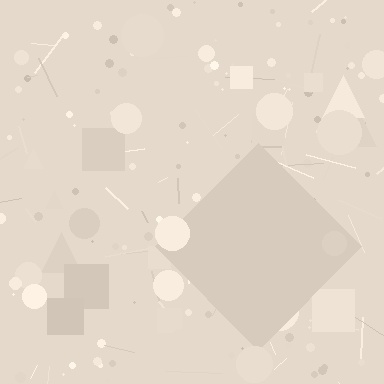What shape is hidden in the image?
A diamond is hidden in the image.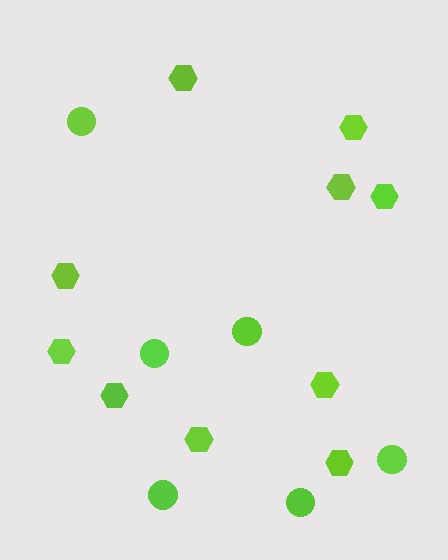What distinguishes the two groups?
There are 2 groups: one group of hexagons (10) and one group of circles (6).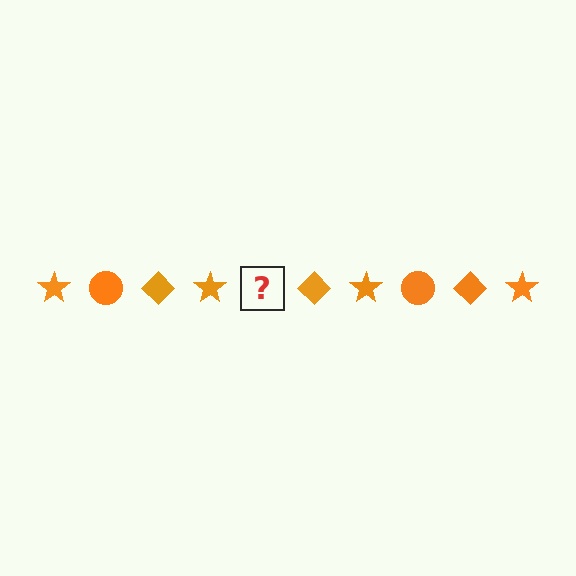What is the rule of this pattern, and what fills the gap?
The rule is that the pattern cycles through star, circle, diamond shapes in orange. The gap should be filled with an orange circle.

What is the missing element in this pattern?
The missing element is an orange circle.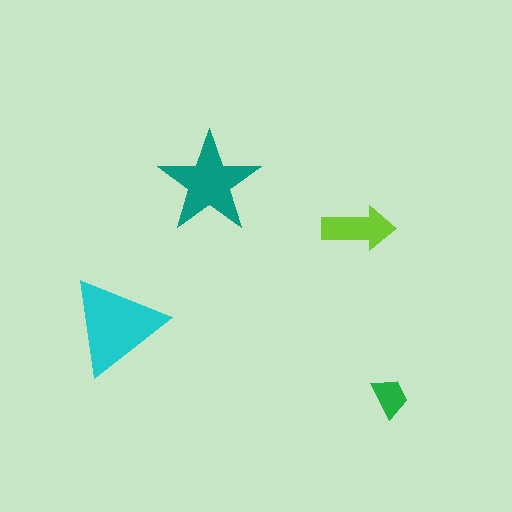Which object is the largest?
The cyan triangle.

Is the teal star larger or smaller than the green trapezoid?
Larger.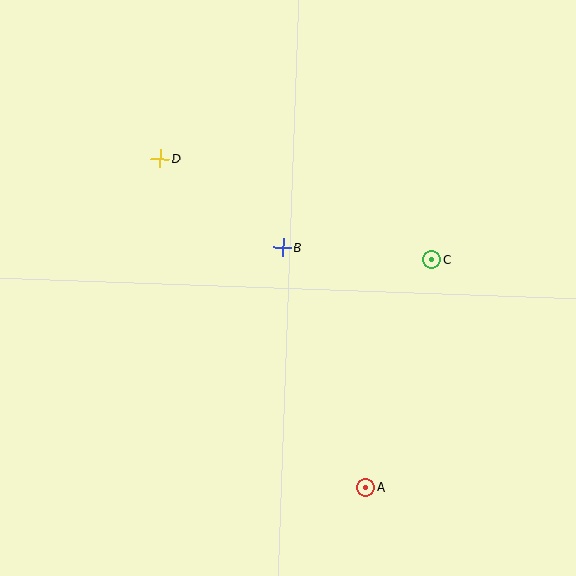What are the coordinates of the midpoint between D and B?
The midpoint between D and B is at (221, 203).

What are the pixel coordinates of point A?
Point A is at (366, 487).